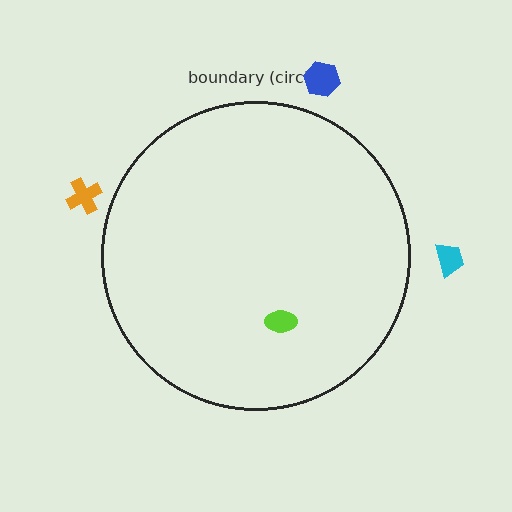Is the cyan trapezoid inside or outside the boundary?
Outside.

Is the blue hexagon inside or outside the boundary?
Outside.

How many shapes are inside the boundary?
1 inside, 3 outside.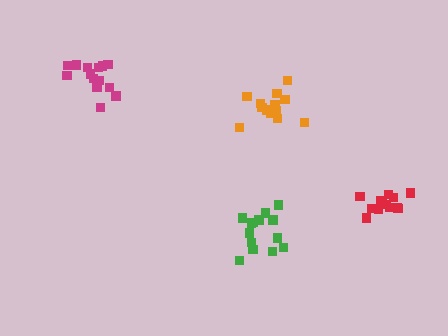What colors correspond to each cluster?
The clusters are colored: magenta, red, green, orange.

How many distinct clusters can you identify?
There are 4 distinct clusters.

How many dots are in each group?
Group 1: 14 dots, Group 2: 13 dots, Group 3: 14 dots, Group 4: 15 dots (56 total).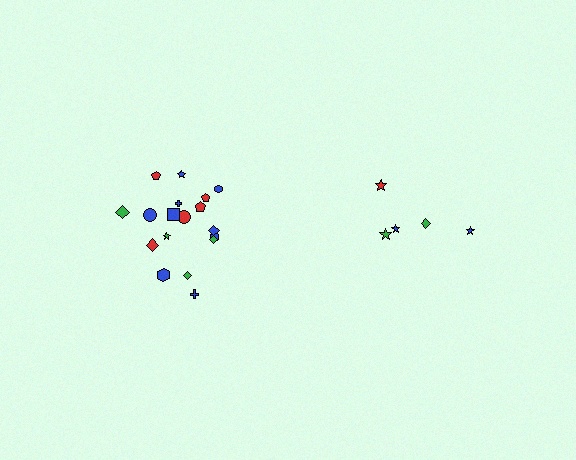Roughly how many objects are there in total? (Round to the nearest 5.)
Roughly 25 objects in total.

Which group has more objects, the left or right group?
The left group.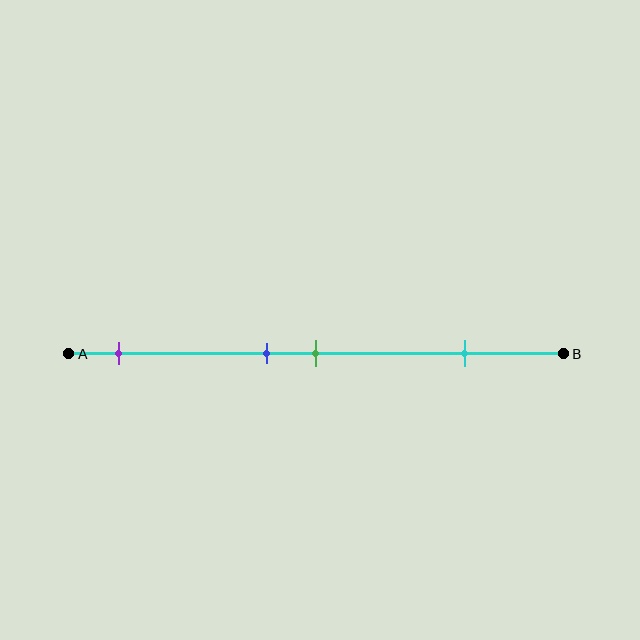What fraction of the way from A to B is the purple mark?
The purple mark is approximately 10% (0.1) of the way from A to B.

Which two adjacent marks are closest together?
The blue and green marks are the closest adjacent pair.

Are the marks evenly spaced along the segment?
No, the marks are not evenly spaced.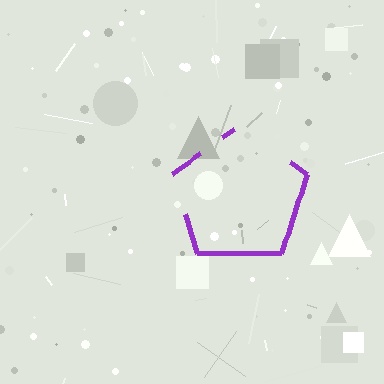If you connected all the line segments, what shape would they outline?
They would outline a pentagon.